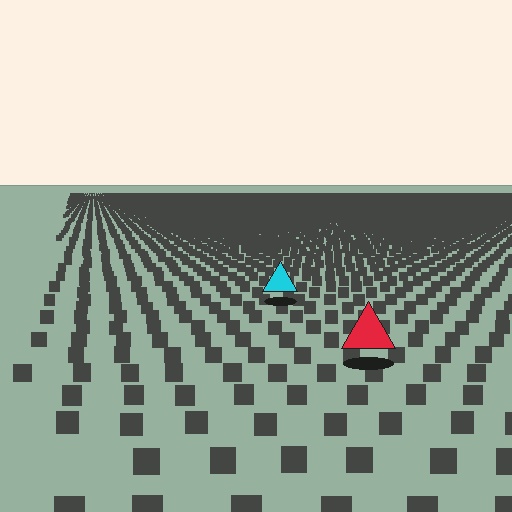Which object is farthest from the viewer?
The cyan triangle is farthest from the viewer. It appears smaller and the ground texture around it is denser.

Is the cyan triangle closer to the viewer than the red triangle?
No. The red triangle is closer — you can tell from the texture gradient: the ground texture is coarser near it.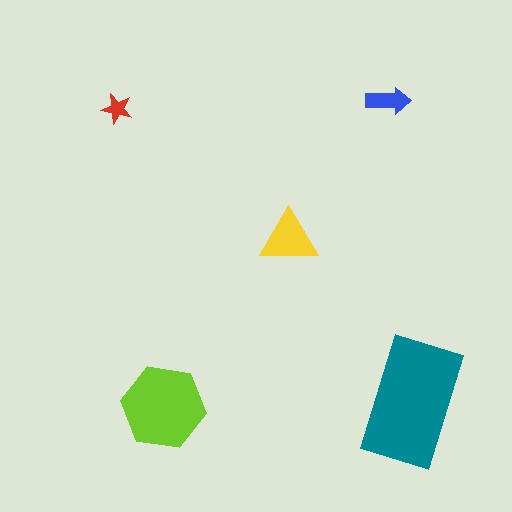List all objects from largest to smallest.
The teal rectangle, the lime hexagon, the yellow triangle, the blue arrow, the red star.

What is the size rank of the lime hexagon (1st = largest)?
2nd.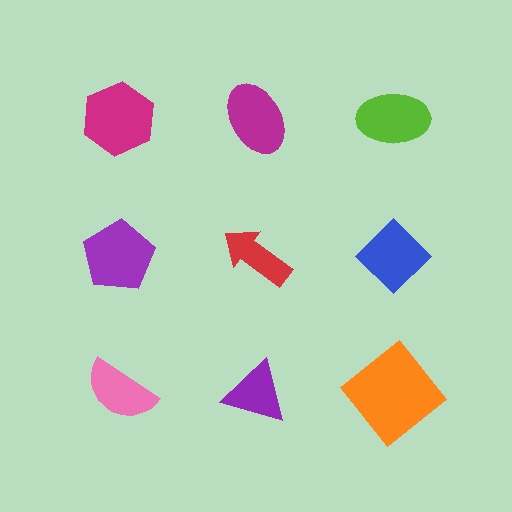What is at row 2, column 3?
A blue diamond.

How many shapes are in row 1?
3 shapes.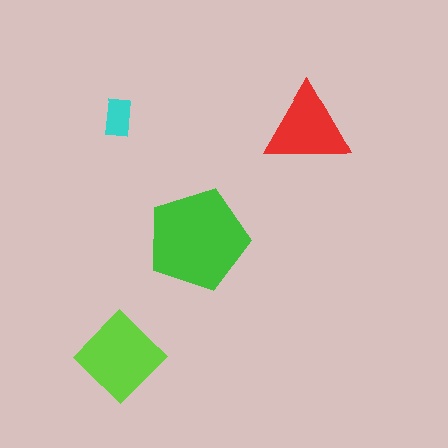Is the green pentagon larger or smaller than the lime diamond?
Larger.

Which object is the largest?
The green pentagon.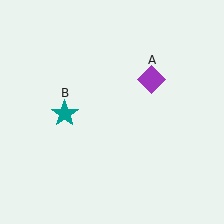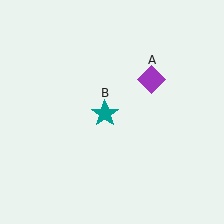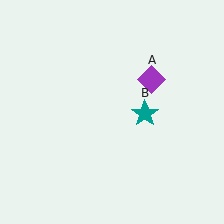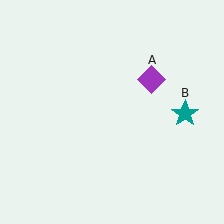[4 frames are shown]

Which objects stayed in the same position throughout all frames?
Purple diamond (object A) remained stationary.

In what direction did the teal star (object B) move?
The teal star (object B) moved right.